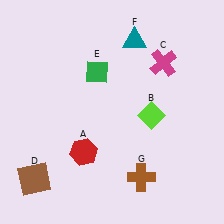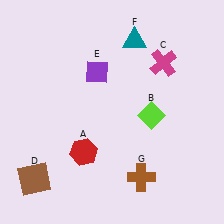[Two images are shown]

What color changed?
The diamond (E) changed from green in Image 1 to purple in Image 2.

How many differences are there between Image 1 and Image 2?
There is 1 difference between the two images.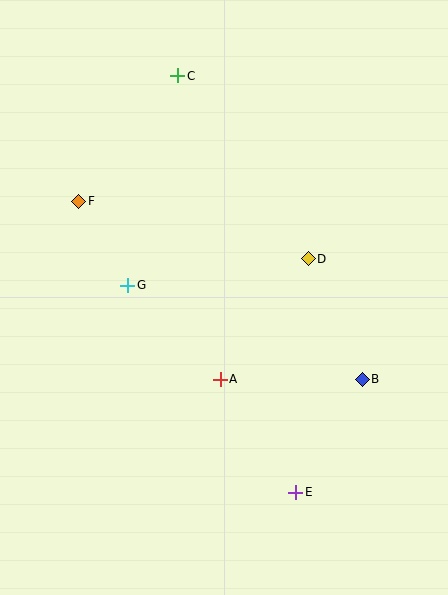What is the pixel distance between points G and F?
The distance between G and F is 97 pixels.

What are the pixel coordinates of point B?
Point B is at (362, 379).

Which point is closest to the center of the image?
Point A at (220, 379) is closest to the center.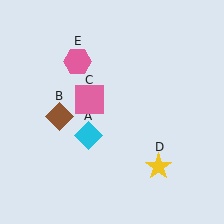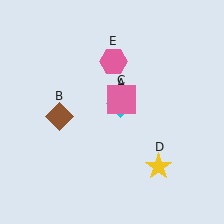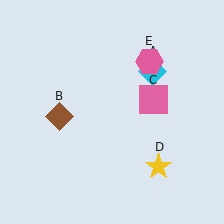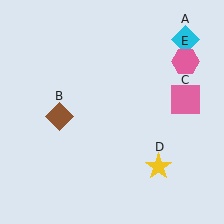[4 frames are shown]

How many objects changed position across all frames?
3 objects changed position: cyan diamond (object A), pink square (object C), pink hexagon (object E).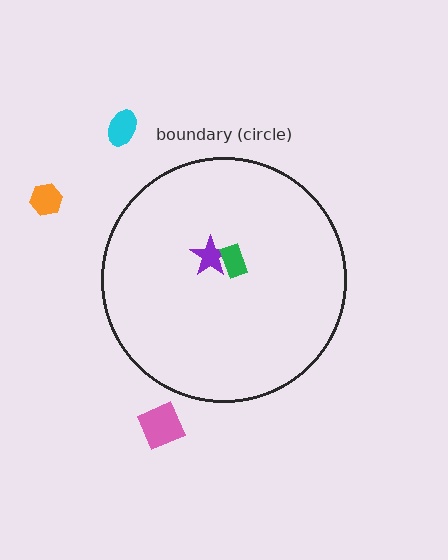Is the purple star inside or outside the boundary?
Inside.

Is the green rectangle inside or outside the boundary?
Inside.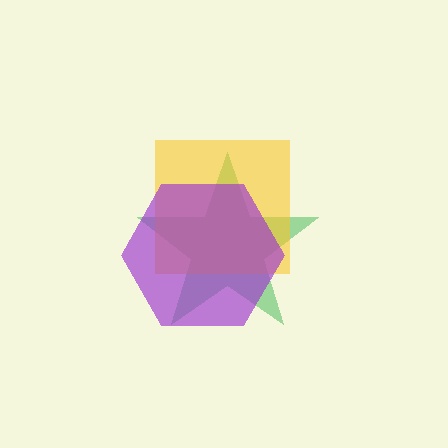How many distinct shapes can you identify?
There are 3 distinct shapes: a green star, a yellow square, a purple hexagon.